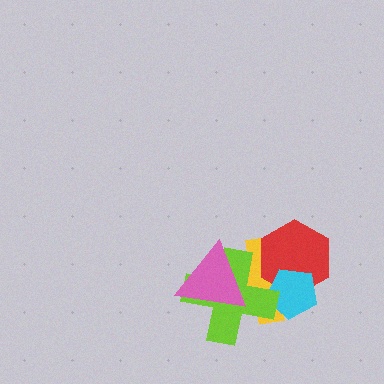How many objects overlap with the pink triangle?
2 objects overlap with the pink triangle.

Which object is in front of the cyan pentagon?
The lime cross is in front of the cyan pentagon.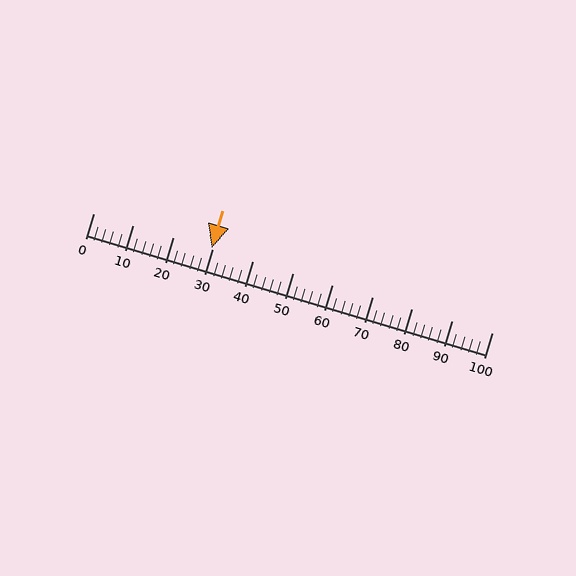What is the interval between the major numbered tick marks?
The major tick marks are spaced 10 units apart.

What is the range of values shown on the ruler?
The ruler shows values from 0 to 100.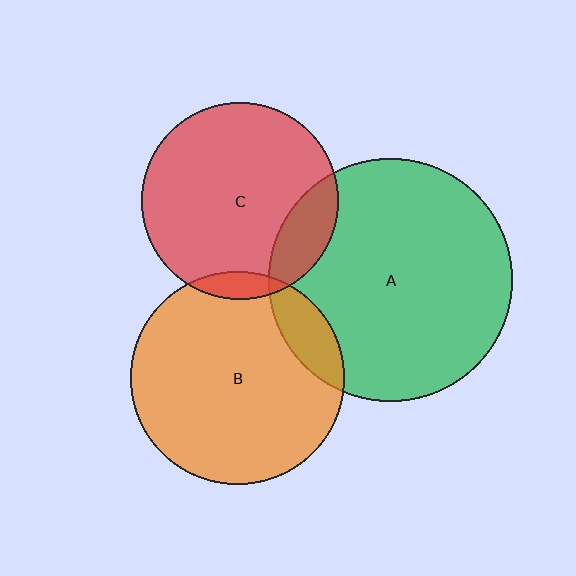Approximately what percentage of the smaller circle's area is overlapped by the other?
Approximately 15%.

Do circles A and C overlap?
Yes.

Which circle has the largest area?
Circle A (green).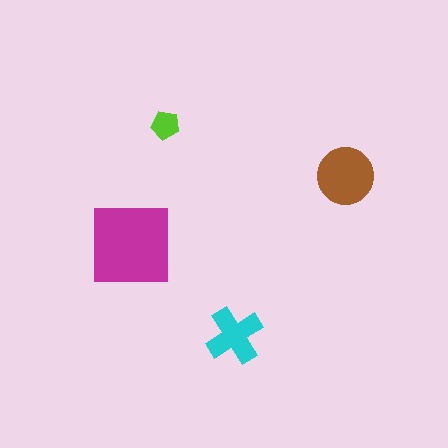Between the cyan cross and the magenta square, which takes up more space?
The magenta square.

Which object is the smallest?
The lime pentagon.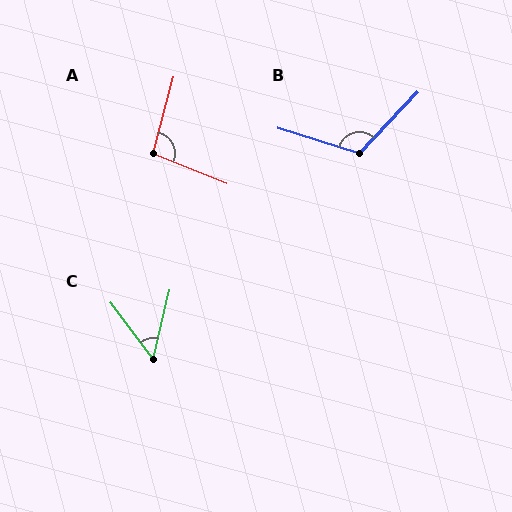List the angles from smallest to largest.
C (50°), A (97°), B (116°).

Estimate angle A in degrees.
Approximately 97 degrees.